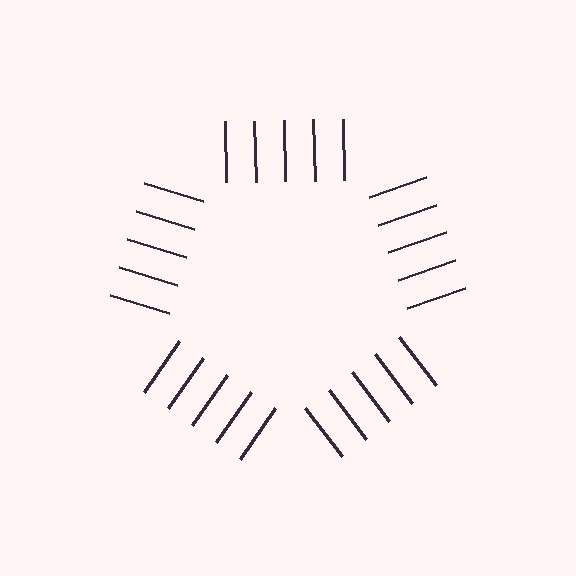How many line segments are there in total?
25 — 5 along each of the 5 edges.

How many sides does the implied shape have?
5 sides — the line-ends trace a pentagon.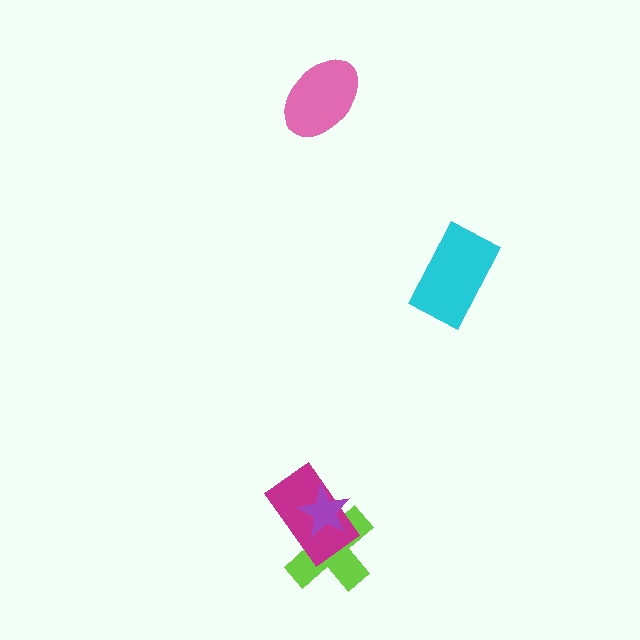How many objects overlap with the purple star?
2 objects overlap with the purple star.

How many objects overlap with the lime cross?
2 objects overlap with the lime cross.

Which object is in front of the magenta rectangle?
The purple star is in front of the magenta rectangle.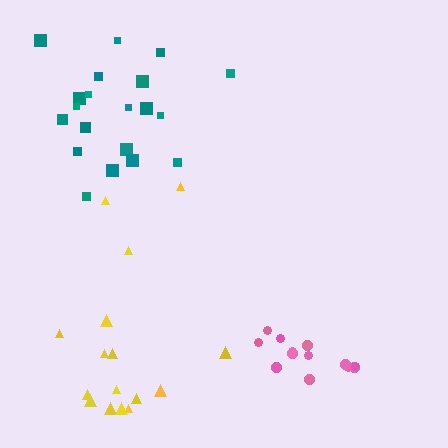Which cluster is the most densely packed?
Pink.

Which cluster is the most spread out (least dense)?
Yellow.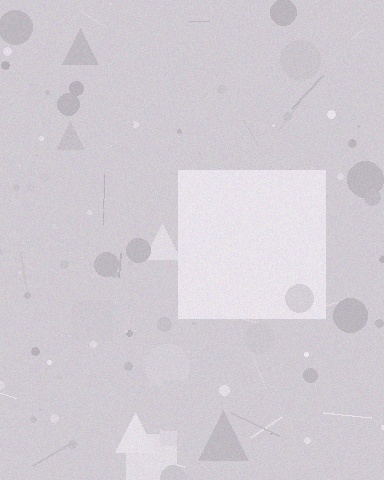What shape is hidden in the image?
A square is hidden in the image.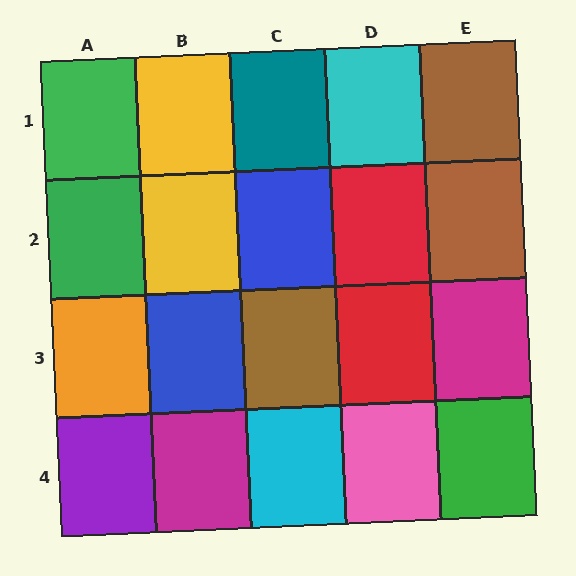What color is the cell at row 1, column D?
Cyan.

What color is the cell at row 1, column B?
Yellow.